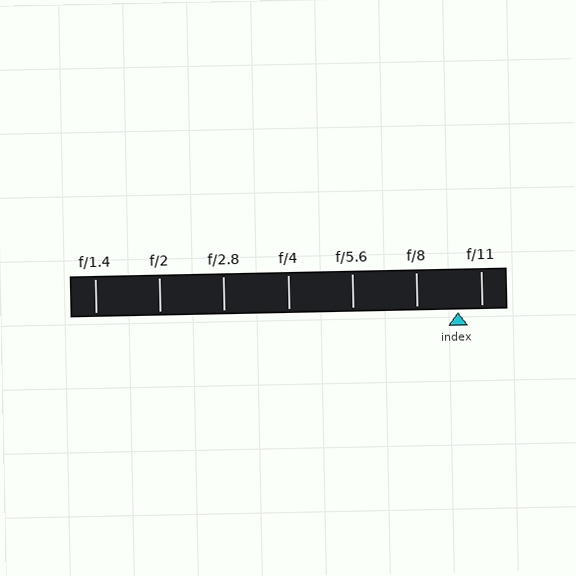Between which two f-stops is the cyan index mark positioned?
The index mark is between f/8 and f/11.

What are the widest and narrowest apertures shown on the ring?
The widest aperture shown is f/1.4 and the narrowest is f/11.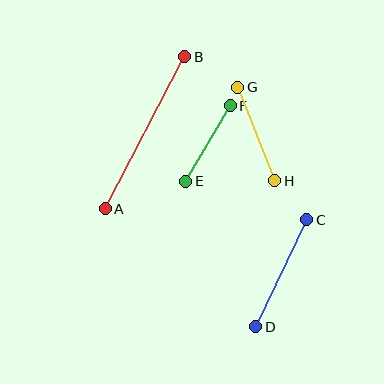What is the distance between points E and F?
The distance is approximately 88 pixels.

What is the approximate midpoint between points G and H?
The midpoint is at approximately (256, 134) pixels.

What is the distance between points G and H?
The distance is approximately 100 pixels.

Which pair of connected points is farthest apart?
Points A and B are farthest apart.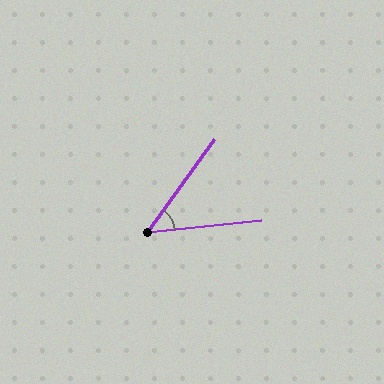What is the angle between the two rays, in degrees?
Approximately 48 degrees.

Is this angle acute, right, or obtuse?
It is acute.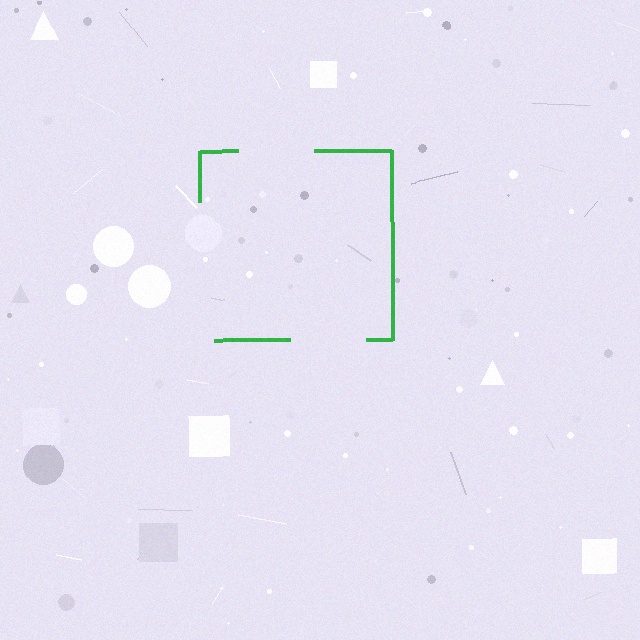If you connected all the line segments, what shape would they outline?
They would outline a square.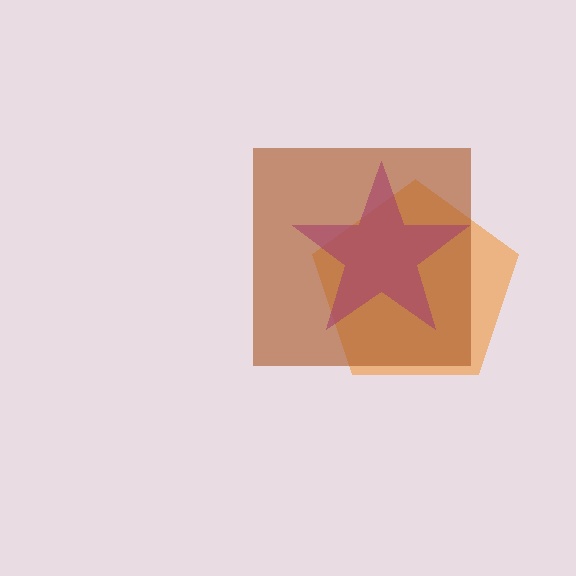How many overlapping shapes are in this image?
There are 3 overlapping shapes in the image.